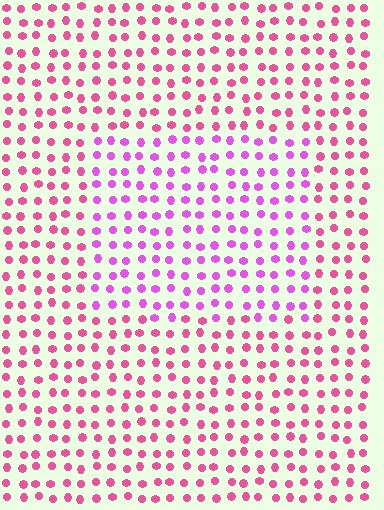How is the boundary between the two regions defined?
The boundary is defined purely by a slight shift in hue (about 32 degrees). Spacing, size, and orientation are identical on both sides.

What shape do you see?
I see a rectangle.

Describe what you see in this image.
The image is filled with small pink elements in a uniform arrangement. A rectangle-shaped region is visible where the elements are tinted to a slightly different hue, forming a subtle color boundary.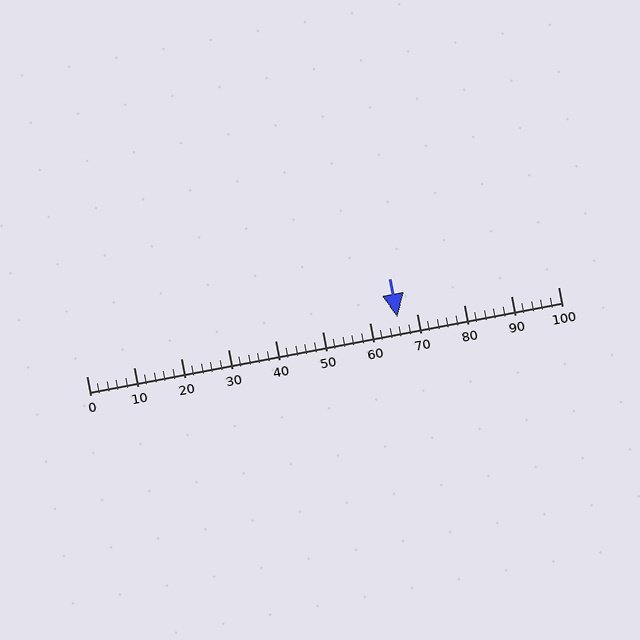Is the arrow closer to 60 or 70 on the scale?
The arrow is closer to 70.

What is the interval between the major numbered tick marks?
The major tick marks are spaced 10 units apart.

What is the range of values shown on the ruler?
The ruler shows values from 0 to 100.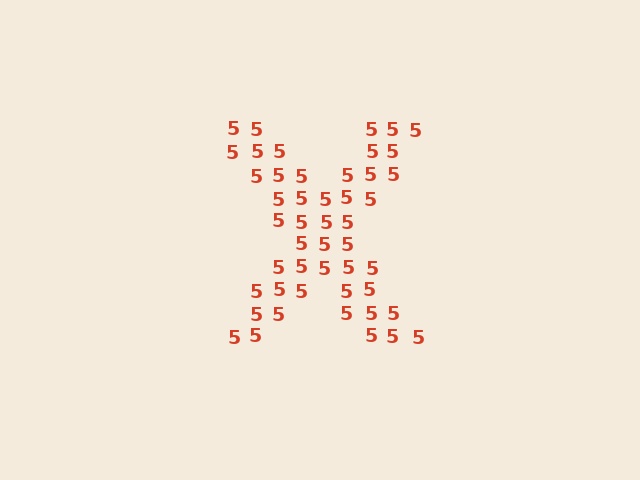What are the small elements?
The small elements are digit 5's.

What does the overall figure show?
The overall figure shows the letter X.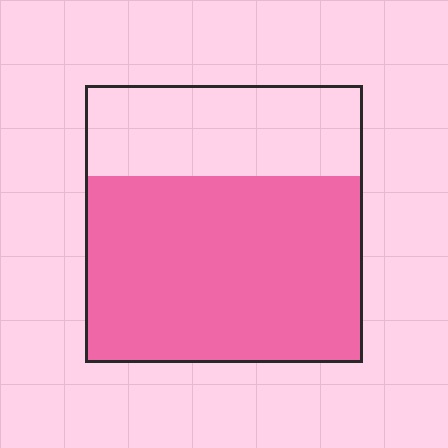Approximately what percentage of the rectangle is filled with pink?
Approximately 65%.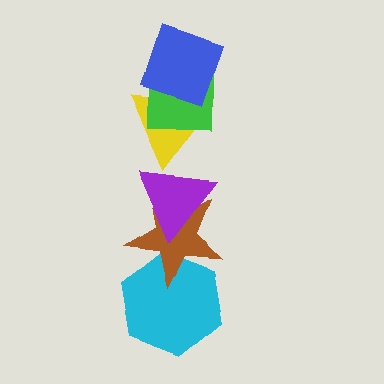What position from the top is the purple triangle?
The purple triangle is 4th from the top.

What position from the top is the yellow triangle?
The yellow triangle is 3rd from the top.